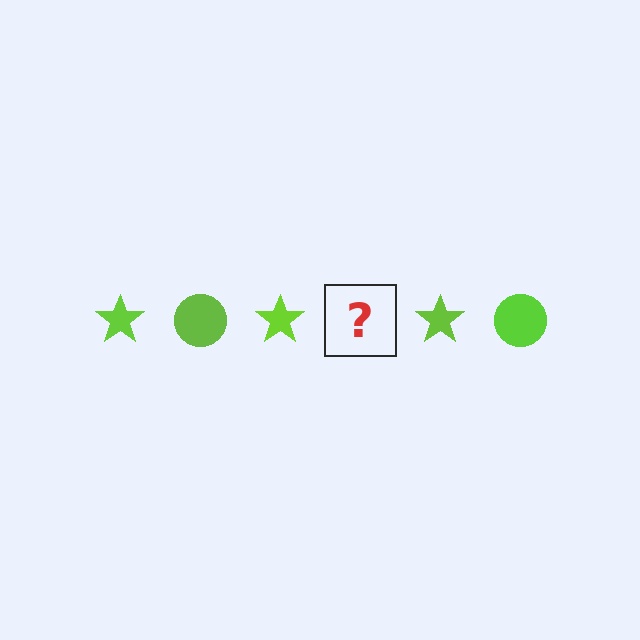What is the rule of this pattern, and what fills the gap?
The rule is that the pattern cycles through star, circle shapes in lime. The gap should be filled with a lime circle.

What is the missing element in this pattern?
The missing element is a lime circle.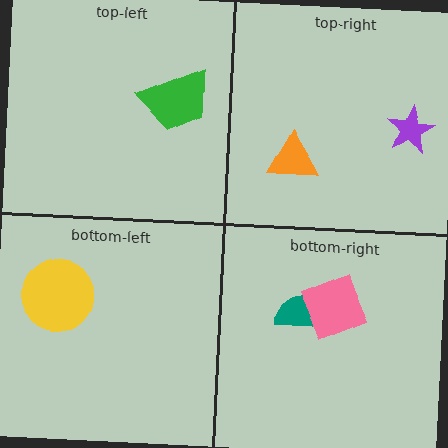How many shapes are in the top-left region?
1.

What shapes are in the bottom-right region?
The teal semicircle, the pink diamond.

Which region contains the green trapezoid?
The top-left region.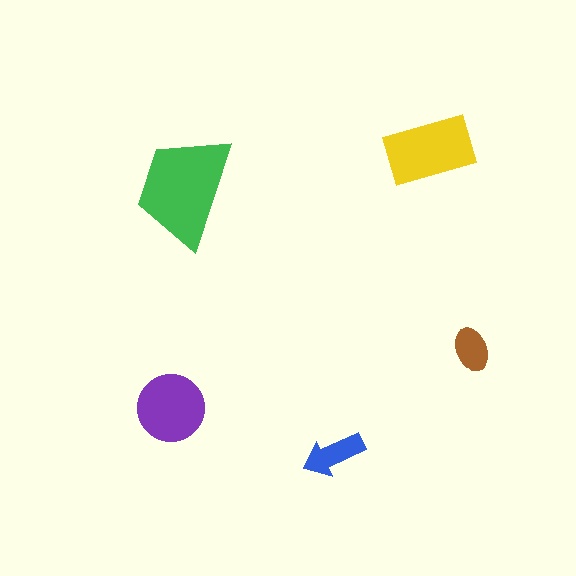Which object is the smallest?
The brown ellipse.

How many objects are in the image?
There are 5 objects in the image.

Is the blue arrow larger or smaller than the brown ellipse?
Larger.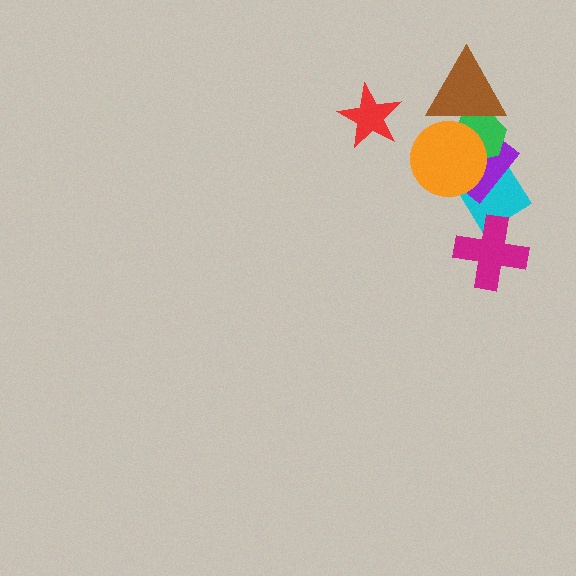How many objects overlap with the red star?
0 objects overlap with the red star.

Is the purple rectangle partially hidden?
Yes, it is partially covered by another shape.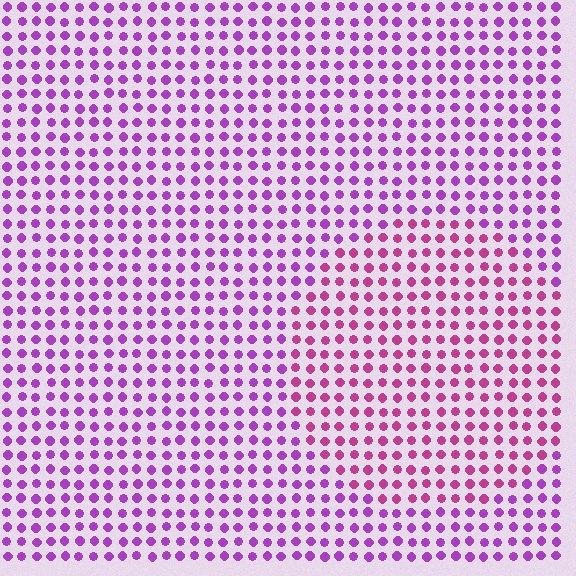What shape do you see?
I see a circle.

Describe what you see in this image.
The image is filled with small purple elements in a uniform arrangement. A circle-shaped region is visible where the elements are tinted to a slightly different hue, forming a subtle color boundary.